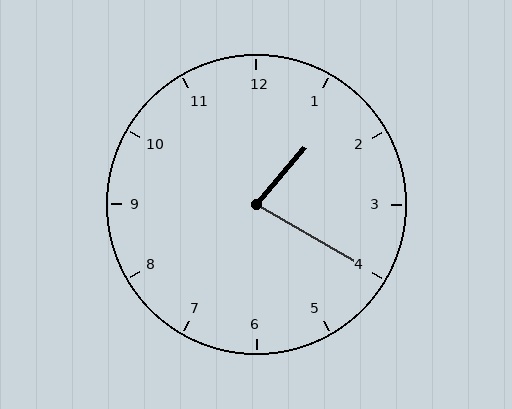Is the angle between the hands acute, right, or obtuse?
It is acute.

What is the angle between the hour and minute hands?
Approximately 80 degrees.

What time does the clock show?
1:20.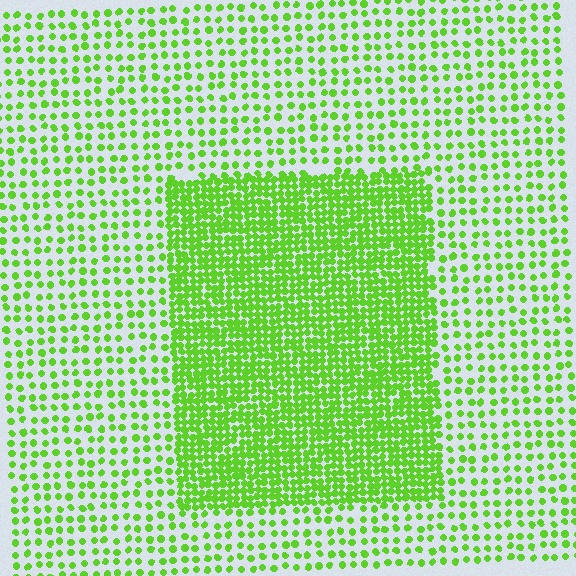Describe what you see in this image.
The image contains small lime elements arranged at two different densities. A rectangle-shaped region is visible where the elements are more densely packed than the surrounding area.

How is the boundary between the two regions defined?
The boundary is defined by a change in element density (approximately 2.5x ratio). All elements are the same color, size, and shape.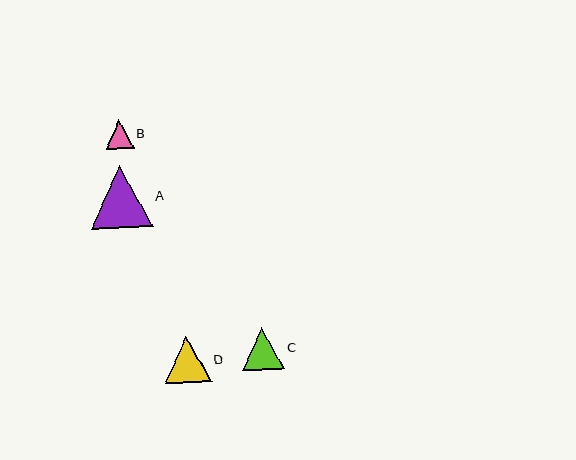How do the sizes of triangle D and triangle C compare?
Triangle D and triangle C are approximately the same size.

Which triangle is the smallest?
Triangle B is the smallest with a size of approximately 28 pixels.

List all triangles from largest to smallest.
From largest to smallest: A, D, C, B.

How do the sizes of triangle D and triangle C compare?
Triangle D and triangle C are approximately the same size.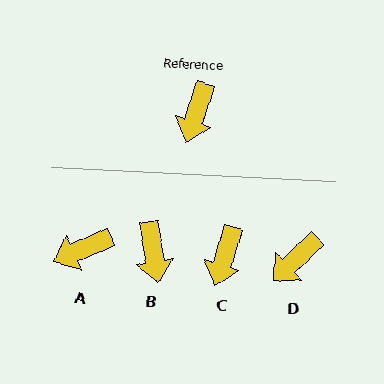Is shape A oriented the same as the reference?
No, it is off by about 48 degrees.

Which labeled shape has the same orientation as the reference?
C.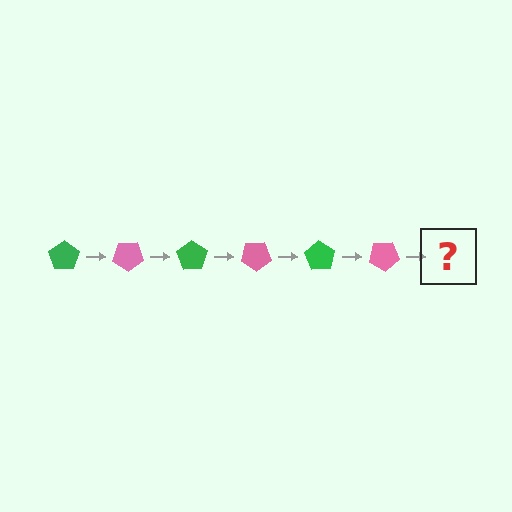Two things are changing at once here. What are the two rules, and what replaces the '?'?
The two rules are that it rotates 35 degrees each step and the color cycles through green and pink. The '?' should be a green pentagon, rotated 210 degrees from the start.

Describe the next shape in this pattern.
It should be a green pentagon, rotated 210 degrees from the start.